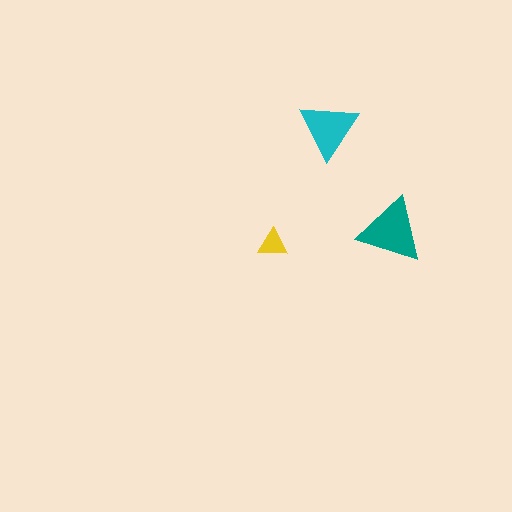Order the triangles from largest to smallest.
the teal one, the cyan one, the yellow one.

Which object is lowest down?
The yellow triangle is bottommost.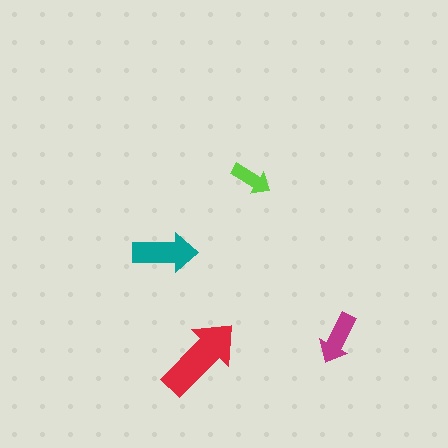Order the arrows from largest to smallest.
the red one, the teal one, the magenta one, the lime one.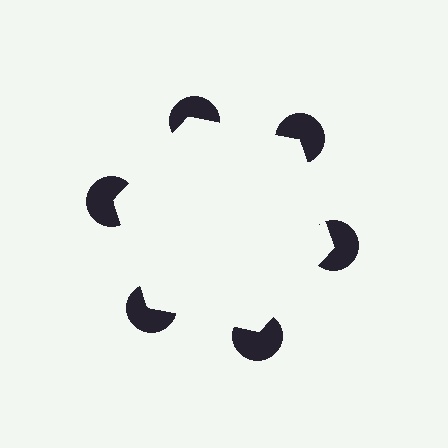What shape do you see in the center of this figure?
An illusory hexagon — its edges are inferred from the aligned wedge cuts in the pac-man discs, not physically drawn.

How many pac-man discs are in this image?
There are 6 — one at each vertex of the illusory hexagon.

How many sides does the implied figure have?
6 sides.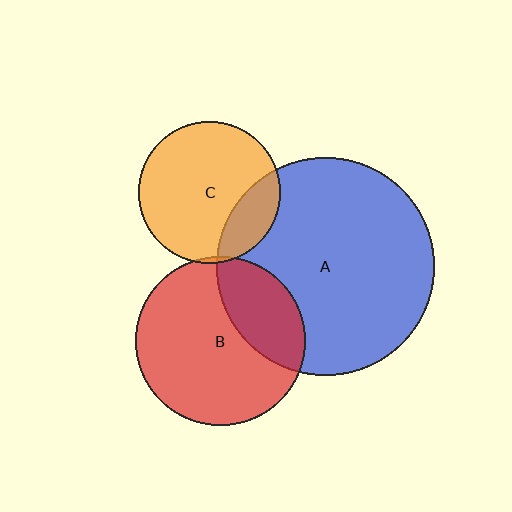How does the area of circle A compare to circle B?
Approximately 1.7 times.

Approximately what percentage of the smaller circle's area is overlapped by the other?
Approximately 20%.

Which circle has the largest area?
Circle A (blue).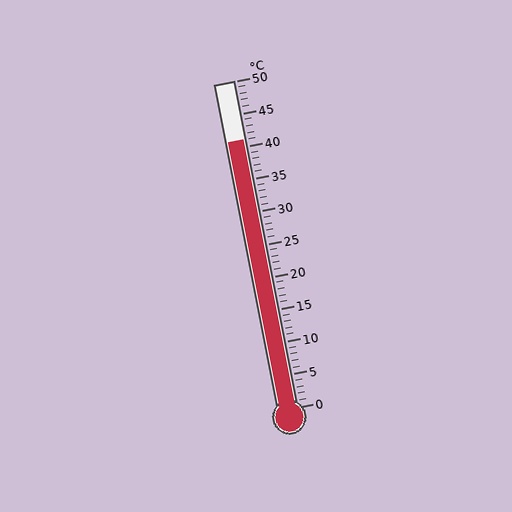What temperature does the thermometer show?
The thermometer shows approximately 41°C.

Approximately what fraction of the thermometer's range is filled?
The thermometer is filled to approximately 80% of its range.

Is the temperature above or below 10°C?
The temperature is above 10°C.